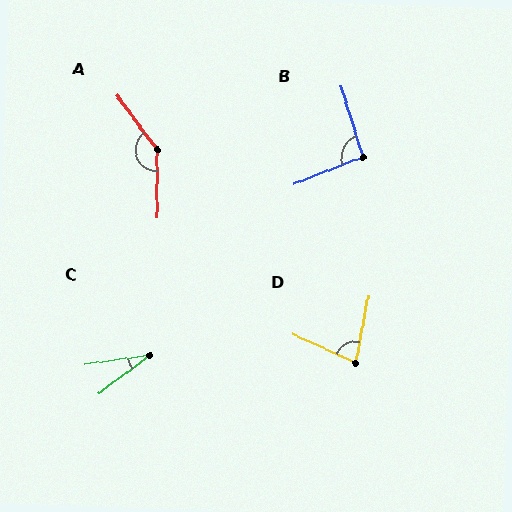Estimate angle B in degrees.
Approximately 94 degrees.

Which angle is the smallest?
C, at approximately 29 degrees.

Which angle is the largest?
A, at approximately 144 degrees.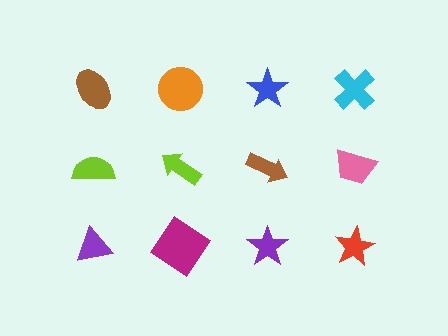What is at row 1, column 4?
A cyan cross.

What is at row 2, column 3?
A brown arrow.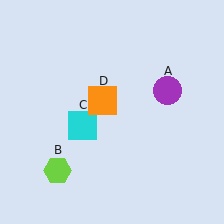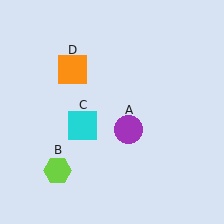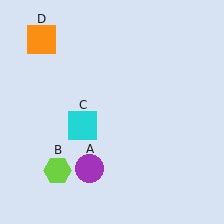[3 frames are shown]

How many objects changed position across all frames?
2 objects changed position: purple circle (object A), orange square (object D).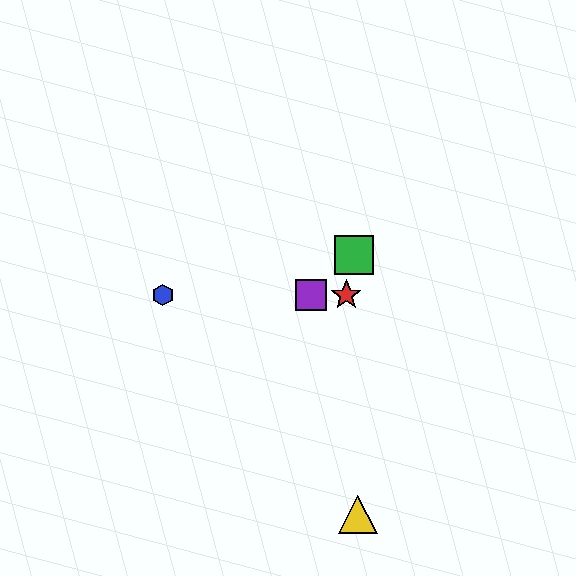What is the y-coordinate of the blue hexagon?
The blue hexagon is at y≈295.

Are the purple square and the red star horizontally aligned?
Yes, both are at y≈295.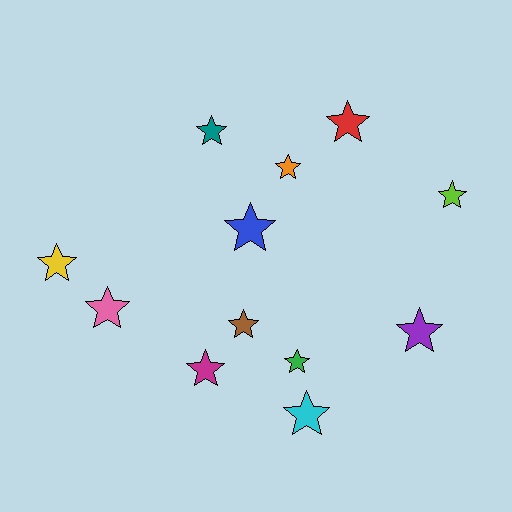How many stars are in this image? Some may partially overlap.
There are 12 stars.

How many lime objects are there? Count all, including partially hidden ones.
There is 1 lime object.